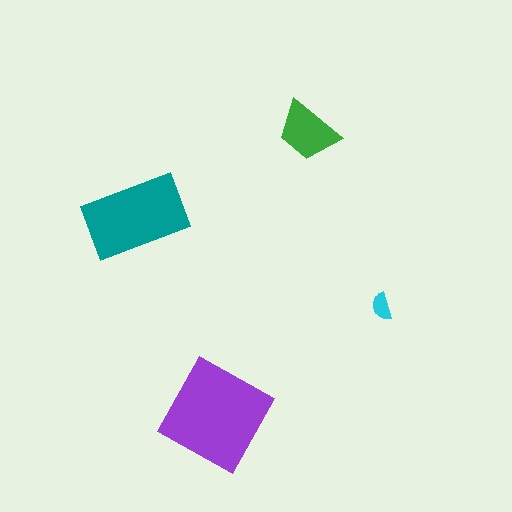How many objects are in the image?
There are 4 objects in the image.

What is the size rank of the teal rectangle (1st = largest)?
2nd.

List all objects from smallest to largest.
The cyan semicircle, the green trapezoid, the teal rectangle, the purple diamond.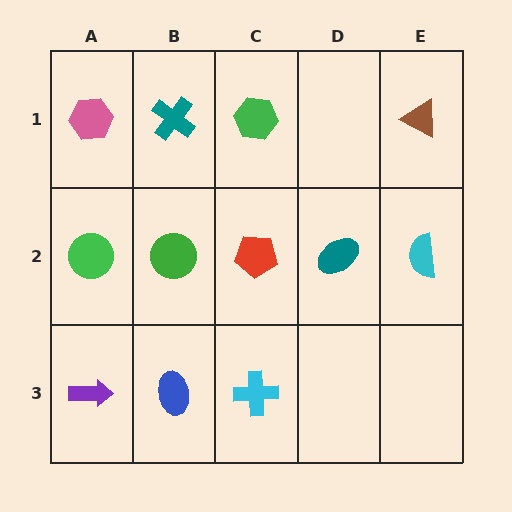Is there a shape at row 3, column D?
No, that cell is empty.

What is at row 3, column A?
A purple arrow.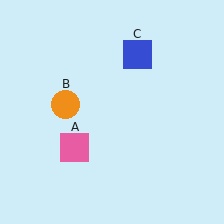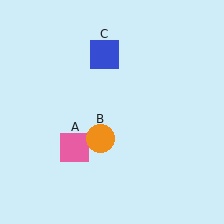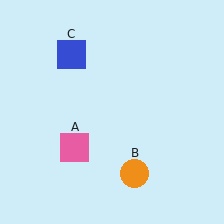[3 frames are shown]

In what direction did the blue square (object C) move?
The blue square (object C) moved left.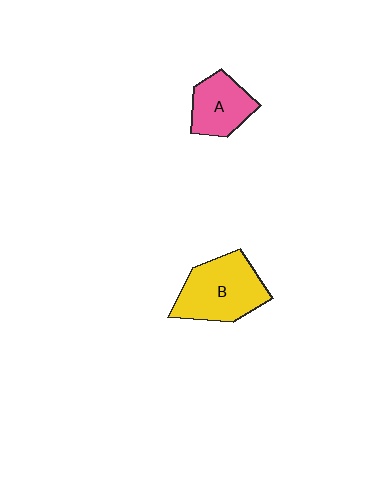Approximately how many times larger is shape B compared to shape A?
Approximately 1.5 times.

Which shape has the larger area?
Shape B (yellow).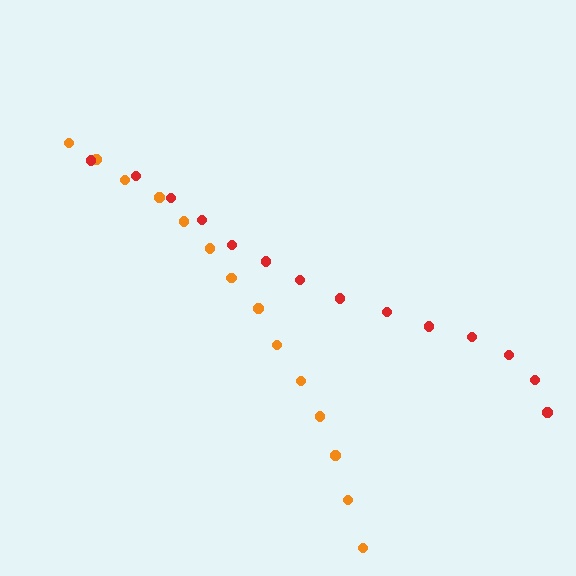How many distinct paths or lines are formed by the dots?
There are 2 distinct paths.